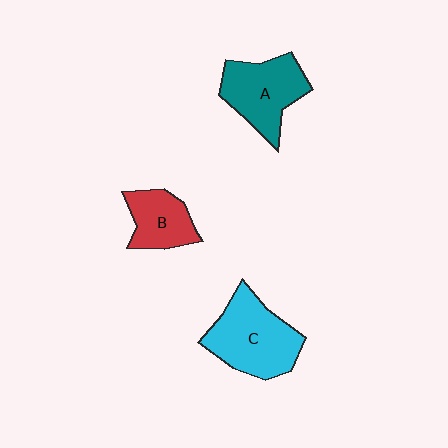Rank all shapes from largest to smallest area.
From largest to smallest: C (cyan), A (teal), B (red).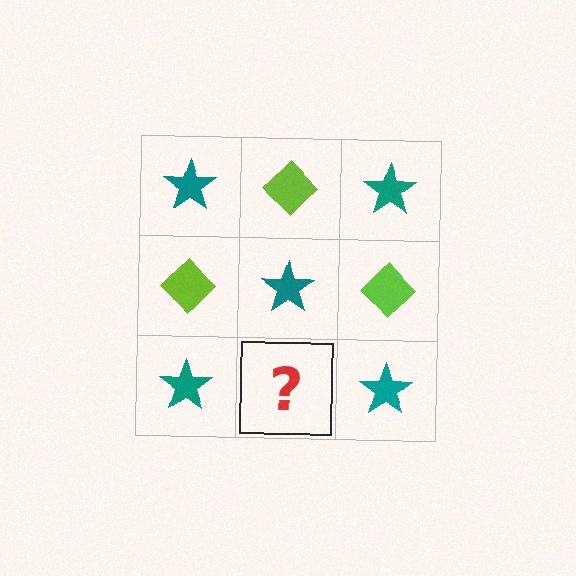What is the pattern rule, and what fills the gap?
The rule is that it alternates teal star and lime diamond in a checkerboard pattern. The gap should be filled with a lime diamond.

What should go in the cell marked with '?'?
The missing cell should contain a lime diamond.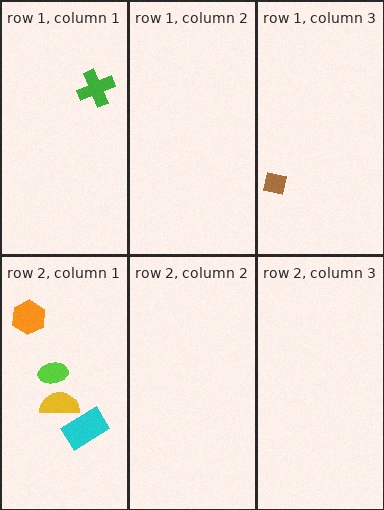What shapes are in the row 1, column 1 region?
The green cross.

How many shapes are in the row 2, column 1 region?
4.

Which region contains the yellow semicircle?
The row 2, column 1 region.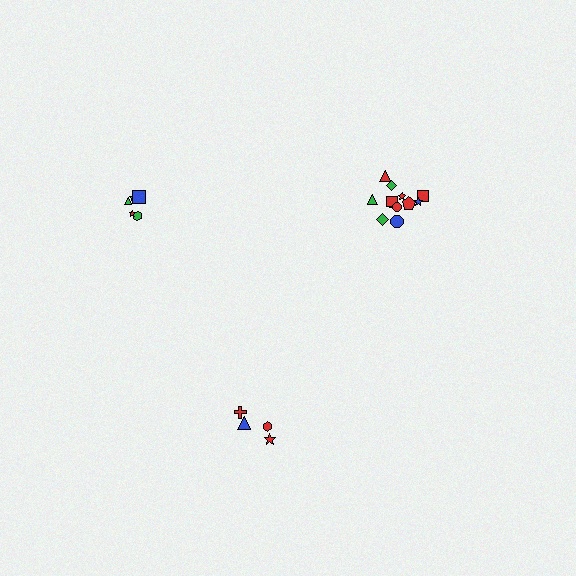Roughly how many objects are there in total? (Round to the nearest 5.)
Roughly 20 objects in total.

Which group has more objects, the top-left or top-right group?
The top-right group.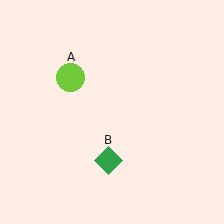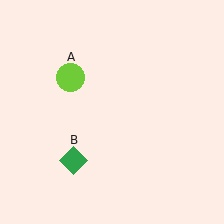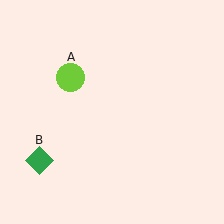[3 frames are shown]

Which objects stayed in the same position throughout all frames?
Lime circle (object A) remained stationary.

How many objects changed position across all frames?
1 object changed position: green diamond (object B).